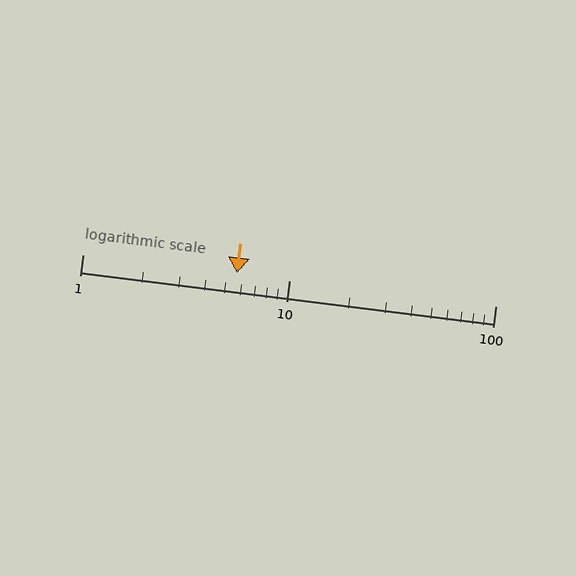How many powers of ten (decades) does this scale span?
The scale spans 2 decades, from 1 to 100.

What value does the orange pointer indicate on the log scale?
The pointer indicates approximately 5.6.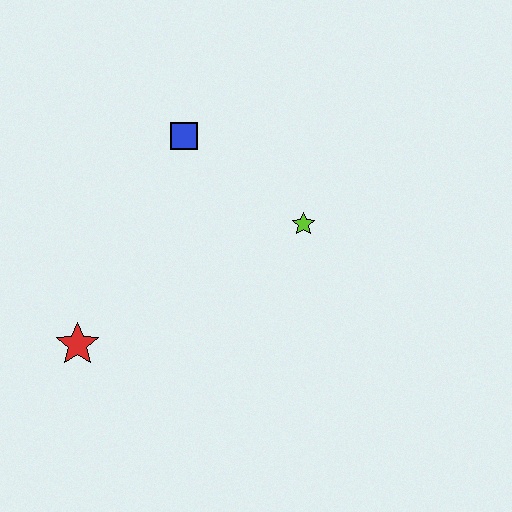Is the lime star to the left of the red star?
No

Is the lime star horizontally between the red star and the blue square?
No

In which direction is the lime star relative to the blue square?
The lime star is to the right of the blue square.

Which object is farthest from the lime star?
The red star is farthest from the lime star.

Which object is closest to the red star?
The blue square is closest to the red star.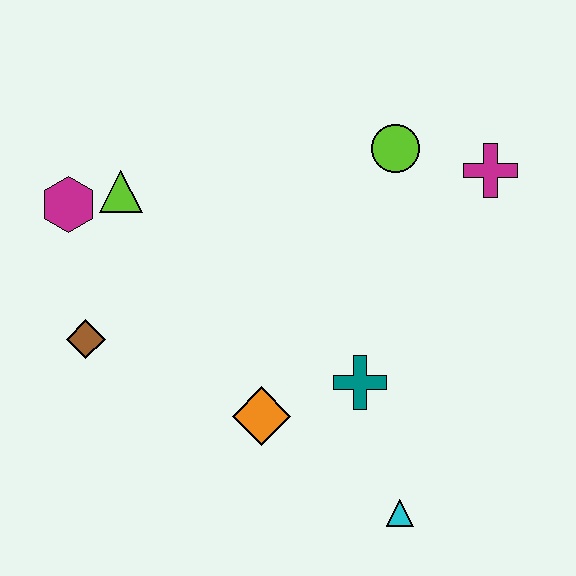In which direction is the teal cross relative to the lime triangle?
The teal cross is to the right of the lime triangle.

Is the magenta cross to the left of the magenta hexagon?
No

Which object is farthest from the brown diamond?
The magenta cross is farthest from the brown diamond.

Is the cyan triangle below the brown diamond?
Yes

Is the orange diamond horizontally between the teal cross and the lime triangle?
Yes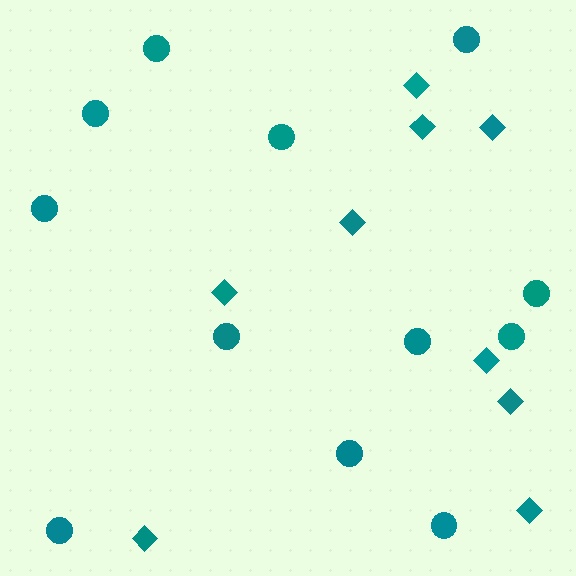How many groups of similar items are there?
There are 2 groups: one group of diamonds (9) and one group of circles (12).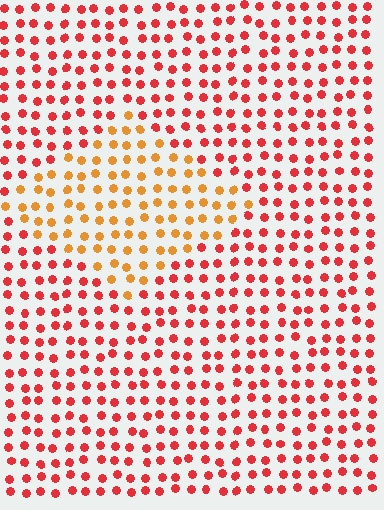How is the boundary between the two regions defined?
The boundary is defined purely by a slight shift in hue (about 37 degrees). Spacing, size, and orientation are identical on both sides.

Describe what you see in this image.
The image is filled with small red elements in a uniform arrangement. A diamond-shaped region is visible where the elements are tinted to a slightly different hue, forming a subtle color boundary.